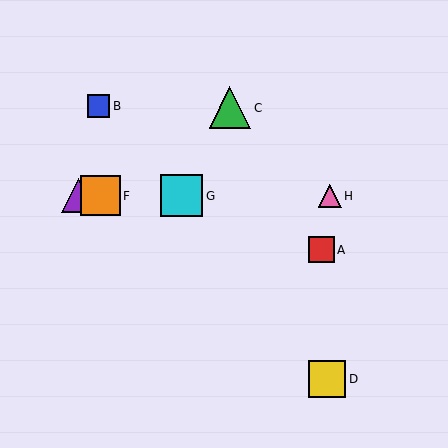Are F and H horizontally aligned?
Yes, both are at y≈196.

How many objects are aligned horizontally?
4 objects (E, F, G, H) are aligned horizontally.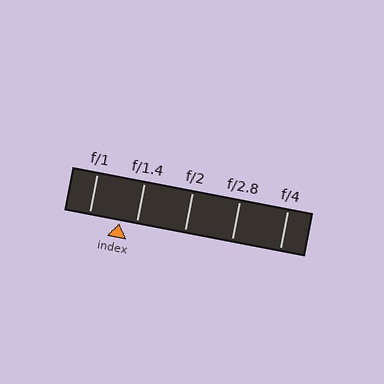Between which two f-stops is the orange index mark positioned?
The index mark is between f/1 and f/1.4.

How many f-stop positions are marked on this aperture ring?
There are 5 f-stop positions marked.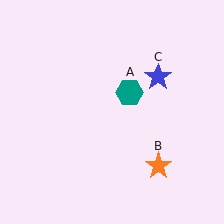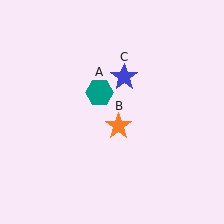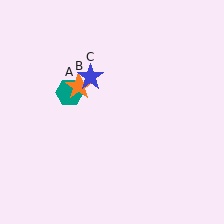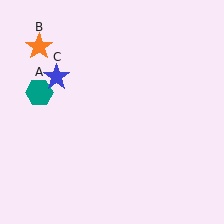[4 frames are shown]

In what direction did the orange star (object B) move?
The orange star (object B) moved up and to the left.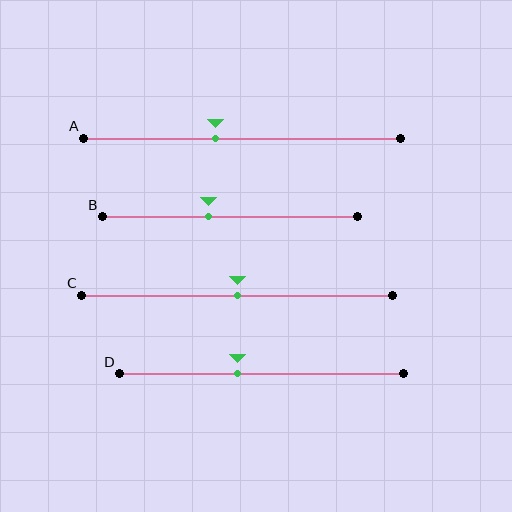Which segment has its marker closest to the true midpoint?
Segment C has its marker closest to the true midpoint.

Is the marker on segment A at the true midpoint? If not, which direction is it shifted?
No, the marker on segment A is shifted to the left by about 8% of the segment length.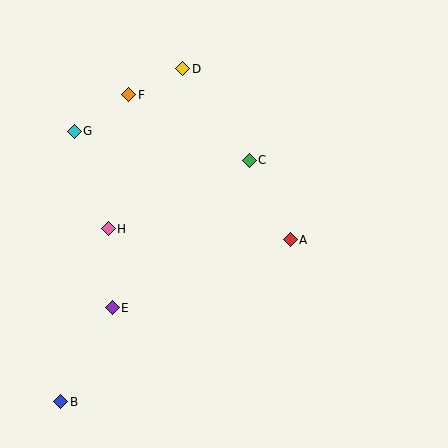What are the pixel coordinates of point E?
Point E is at (112, 308).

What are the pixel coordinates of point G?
Point G is at (74, 131).